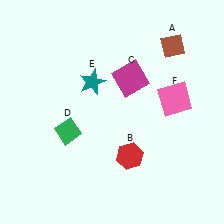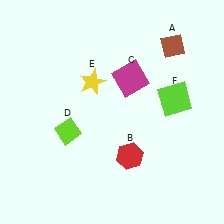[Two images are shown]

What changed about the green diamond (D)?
In Image 1, D is green. In Image 2, it changed to lime.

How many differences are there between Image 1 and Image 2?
There are 3 differences between the two images.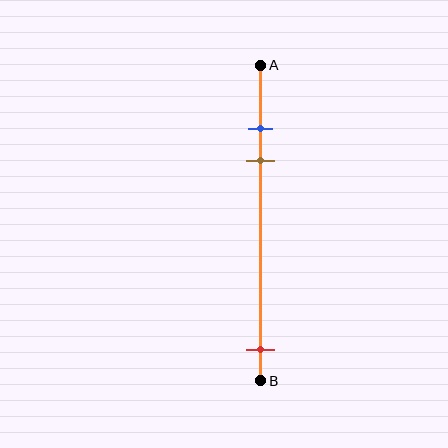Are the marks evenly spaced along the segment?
No, the marks are not evenly spaced.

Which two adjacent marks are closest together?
The blue and brown marks are the closest adjacent pair.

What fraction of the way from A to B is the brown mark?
The brown mark is approximately 30% (0.3) of the way from A to B.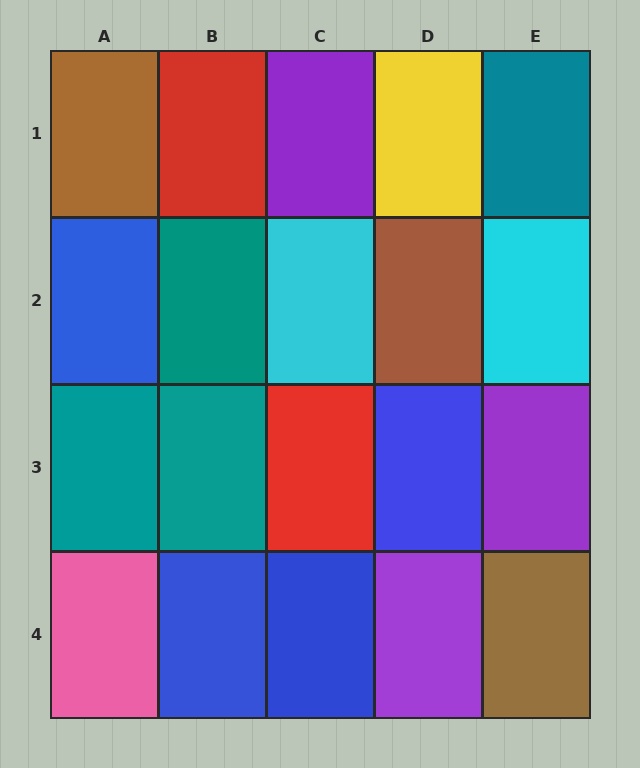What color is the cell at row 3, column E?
Purple.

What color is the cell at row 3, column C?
Red.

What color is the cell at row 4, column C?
Blue.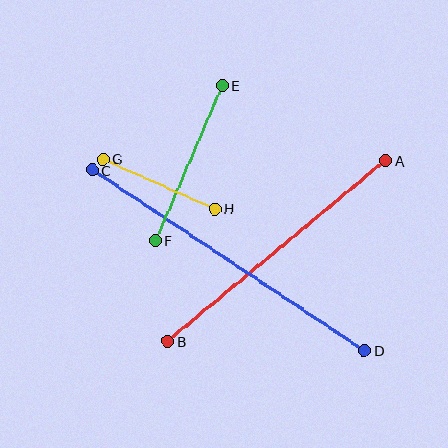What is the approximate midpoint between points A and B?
The midpoint is at approximately (277, 251) pixels.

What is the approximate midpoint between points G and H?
The midpoint is at approximately (159, 184) pixels.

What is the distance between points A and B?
The distance is approximately 283 pixels.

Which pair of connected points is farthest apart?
Points C and D are farthest apart.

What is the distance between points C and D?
The distance is approximately 327 pixels.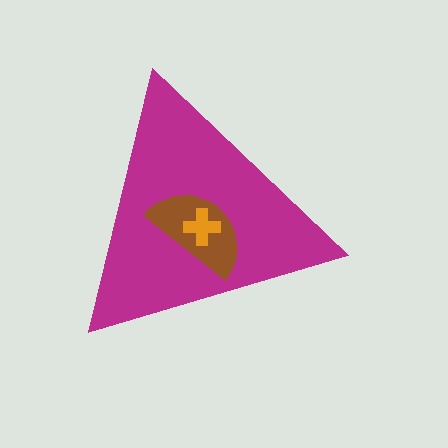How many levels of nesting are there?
3.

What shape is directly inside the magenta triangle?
The brown semicircle.